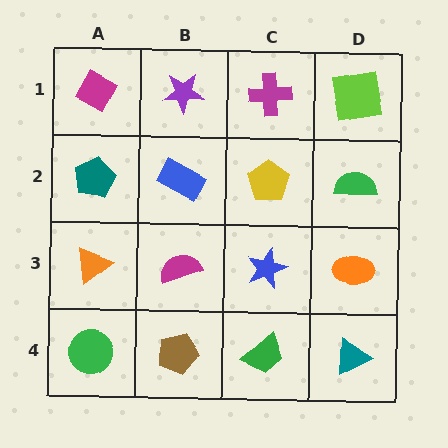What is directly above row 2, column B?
A purple star.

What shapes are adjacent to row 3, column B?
A blue rectangle (row 2, column B), a brown pentagon (row 4, column B), an orange triangle (row 3, column A), a blue star (row 3, column C).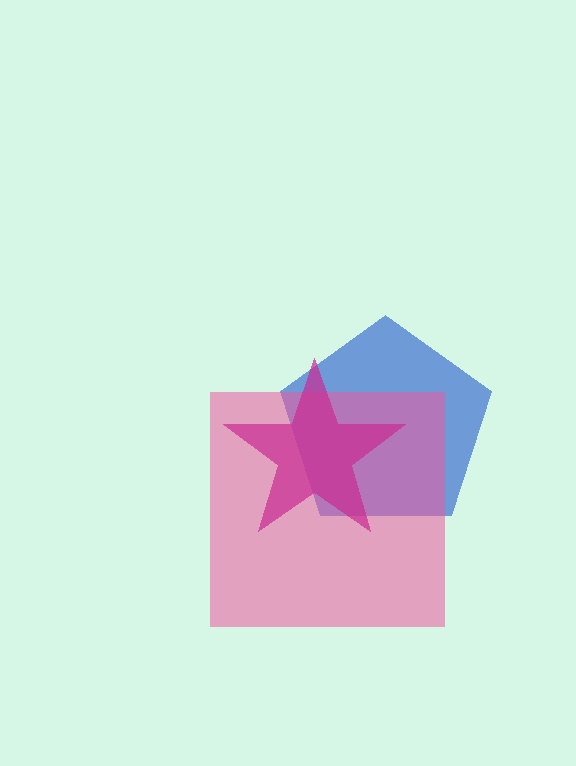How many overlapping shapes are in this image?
There are 3 overlapping shapes in the image.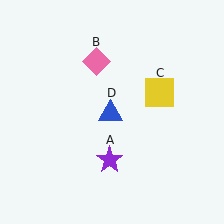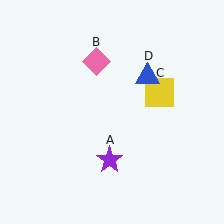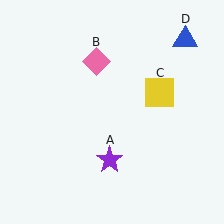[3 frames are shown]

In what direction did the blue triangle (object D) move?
The blue triangle (object D) moved up and to the right.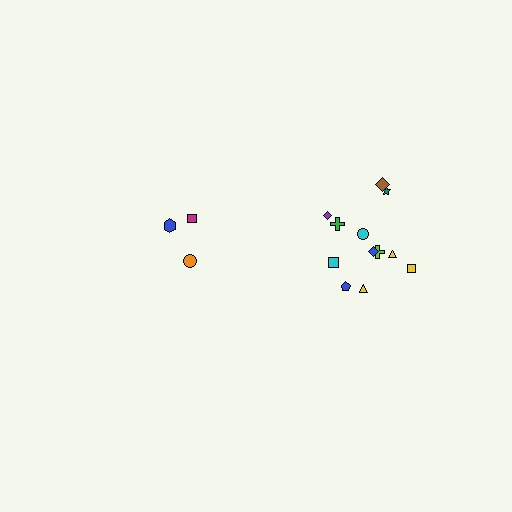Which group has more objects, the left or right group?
The right group.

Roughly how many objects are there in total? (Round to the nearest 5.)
Roughly 15 objects in total.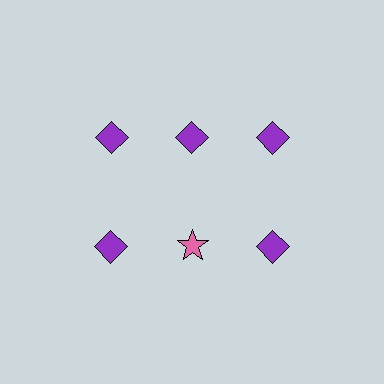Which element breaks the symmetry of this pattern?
The pink star in the second row, second from left column breaks the symmetry. All other shapes are purple diamonds.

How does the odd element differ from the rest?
It differs in both color (pink instead of purple) and shape (star instead of diamond).